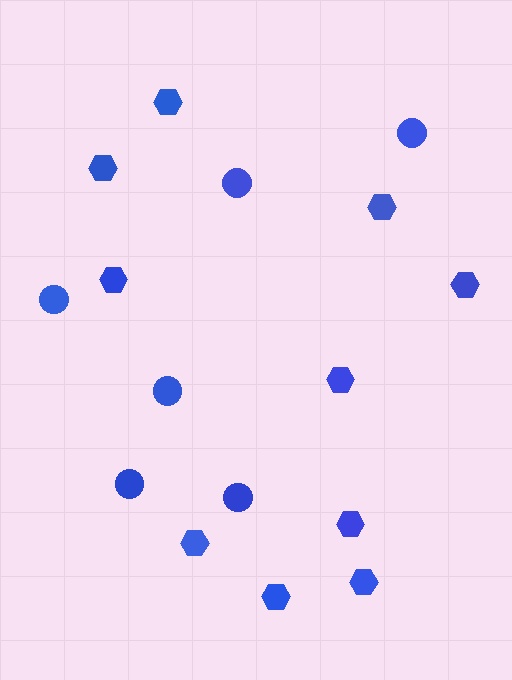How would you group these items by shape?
There are 2 groups: one group of hexagons (10) and one group of circles (6).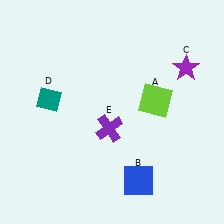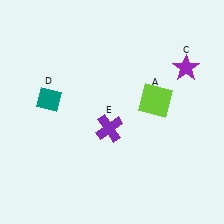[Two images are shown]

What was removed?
The blue square (B) was removed in Image 2.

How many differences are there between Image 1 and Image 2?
There is 1 difference between the two images.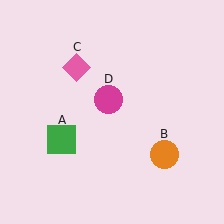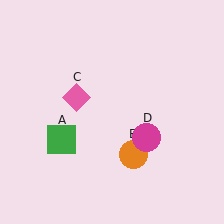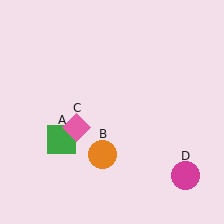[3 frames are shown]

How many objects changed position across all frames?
3 objects changed position: orange circle (object B), pink diamond (object C), magenta circle (object D).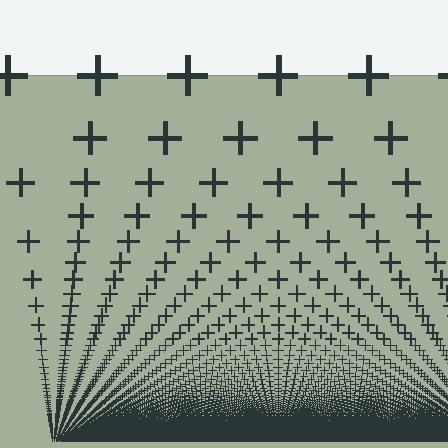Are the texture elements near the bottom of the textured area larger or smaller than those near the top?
Smaller. The gradient is inverted — elements near the bottom are smaller and denser.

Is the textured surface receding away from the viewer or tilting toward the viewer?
The surface appears to tilt toward the viewer. Texture elements get larger and sparser toward the top.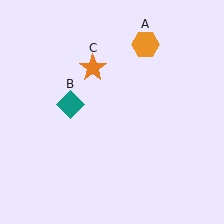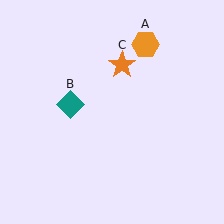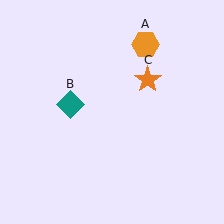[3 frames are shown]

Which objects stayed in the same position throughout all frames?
Orange hexagon (object A) and teal diamond (object B) remained stationary.